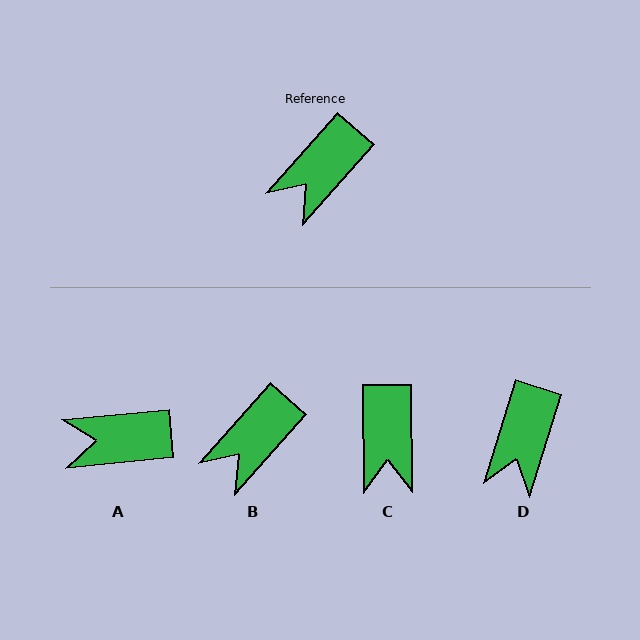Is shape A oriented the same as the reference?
No, it is off by about 43 degrees.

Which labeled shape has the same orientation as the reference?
B.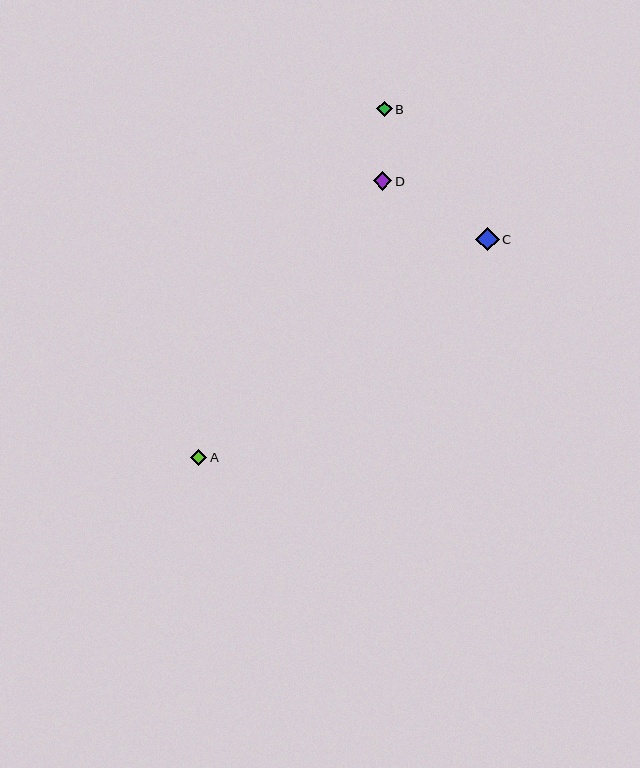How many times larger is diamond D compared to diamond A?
Diamond D is approximately 1.1 times the size of diamond A.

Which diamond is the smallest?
Diamond B is the smallest with a size of approximately 15 pixels.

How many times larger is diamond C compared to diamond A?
Diamond C is approximately 1.4 times the size of diamond A.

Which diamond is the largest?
Diamond C is the largest with a size of approximately 23 pixels.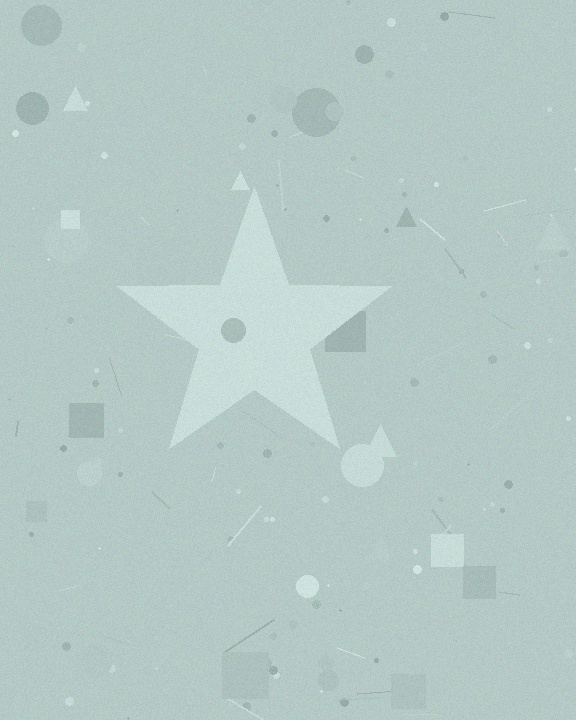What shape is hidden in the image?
A star is hidden in the image.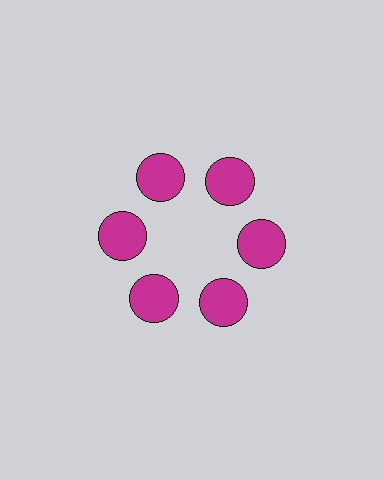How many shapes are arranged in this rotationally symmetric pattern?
There are 6 shapes, arranged in 6 groups of 1.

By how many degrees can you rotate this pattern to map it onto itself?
The pattern maps onto itself every 60 degrees of rotation.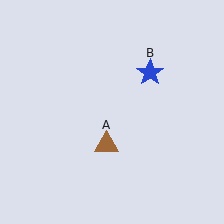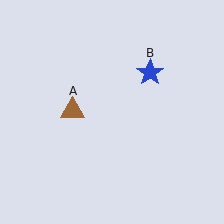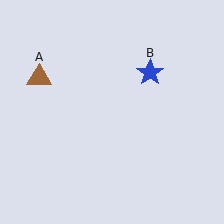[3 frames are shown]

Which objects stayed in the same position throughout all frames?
Blue star (object B) remained stationary.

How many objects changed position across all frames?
1 object changed position: brown triangle (object A).